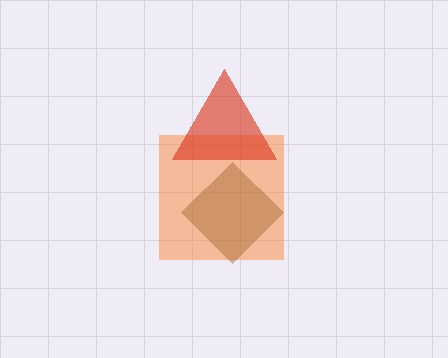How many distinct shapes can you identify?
There are 3 distinct shapes: an orange square, a red triangle, a brown diamond.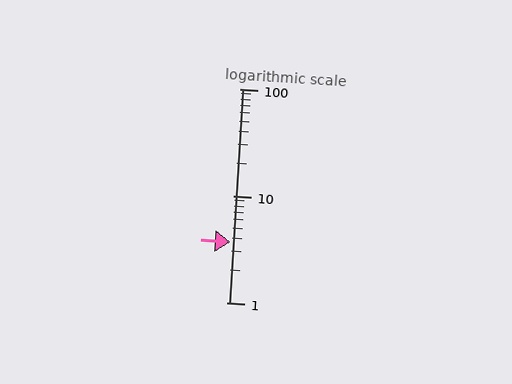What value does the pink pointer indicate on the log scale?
The pointer indicates approximately 3.7.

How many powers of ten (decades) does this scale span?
The scale spans 2 decades, from 1 to 100.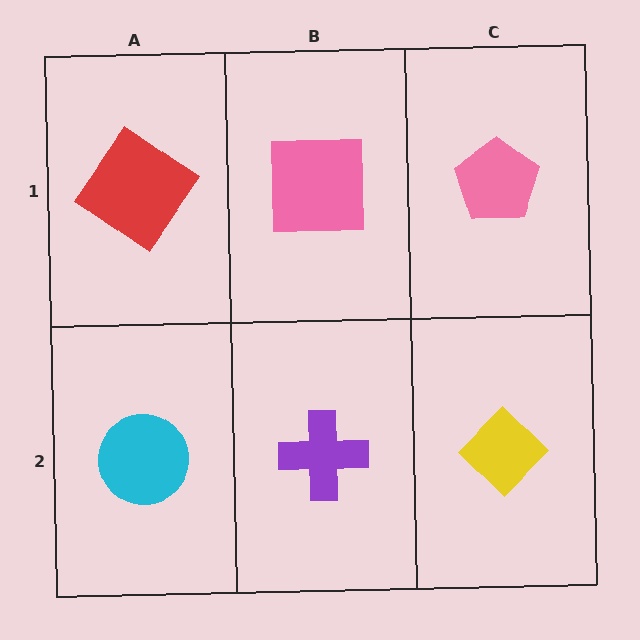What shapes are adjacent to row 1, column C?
A yellow diamond (row 2, column C), a pink square (row 1, column B).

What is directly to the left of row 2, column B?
A cyan circle.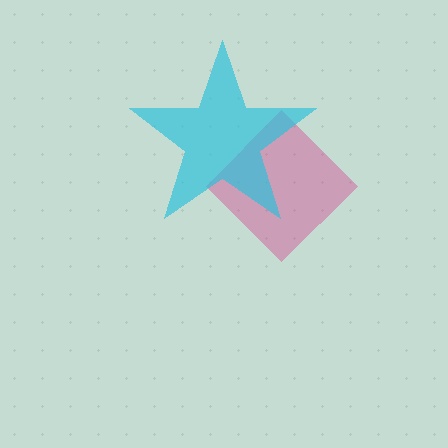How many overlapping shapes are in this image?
There are 2 overlapping shapes in the image.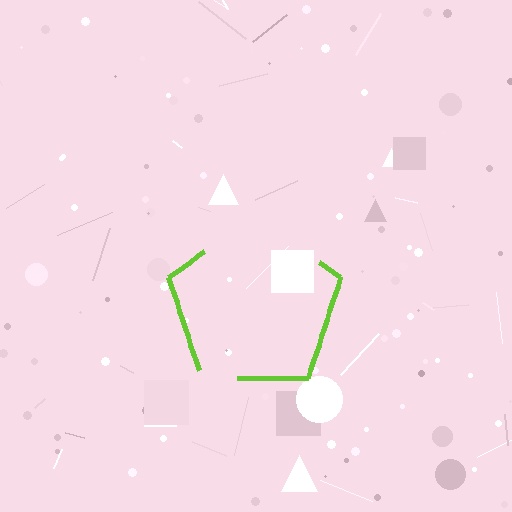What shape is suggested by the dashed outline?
The dashed outline suggests a pentagon.